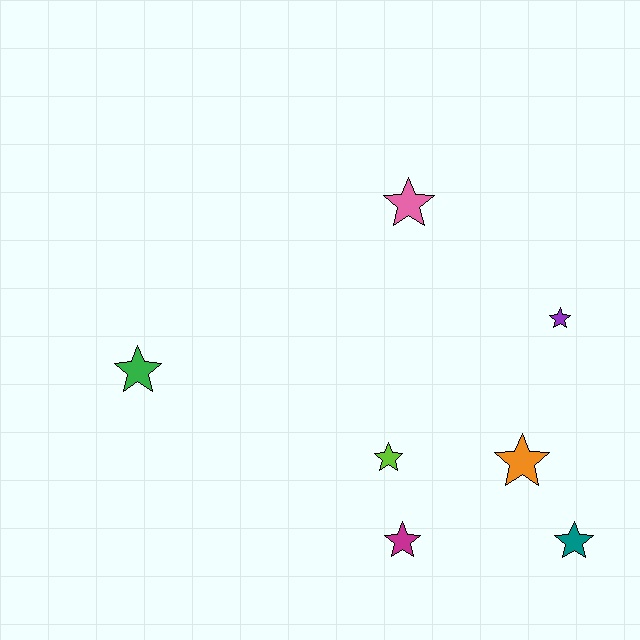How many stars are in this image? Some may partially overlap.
There are 7 stars.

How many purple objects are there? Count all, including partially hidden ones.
There is 1 purple object.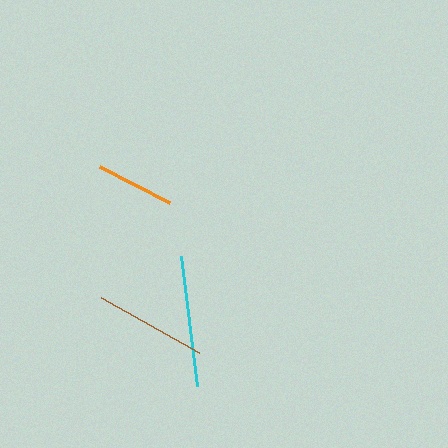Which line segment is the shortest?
The orange line is the shortest at approximately 78 pixels.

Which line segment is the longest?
The cyan line is the longest at approximately 131 pixels.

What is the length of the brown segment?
The brown segment is approximately 113 pixels long.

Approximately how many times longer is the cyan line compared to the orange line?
The cyan line is approximately 1.7 times the length of the orange line.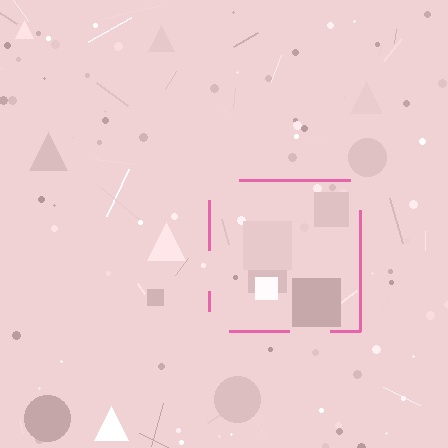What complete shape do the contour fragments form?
The contour fragments form a square.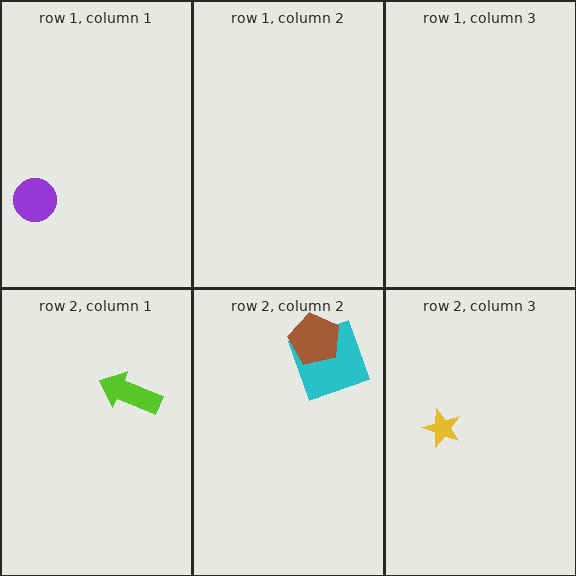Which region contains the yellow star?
The row 2, column 3 region.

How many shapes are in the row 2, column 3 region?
1.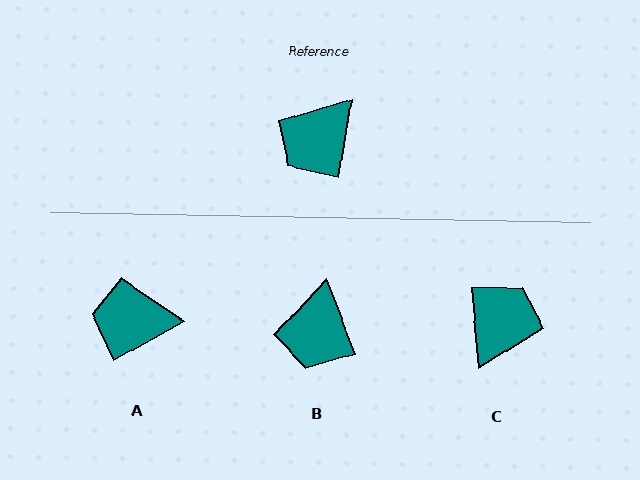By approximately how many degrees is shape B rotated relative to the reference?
Approximately 30 degrees counter-clockwise.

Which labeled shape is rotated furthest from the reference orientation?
C, about 166 degrees away.